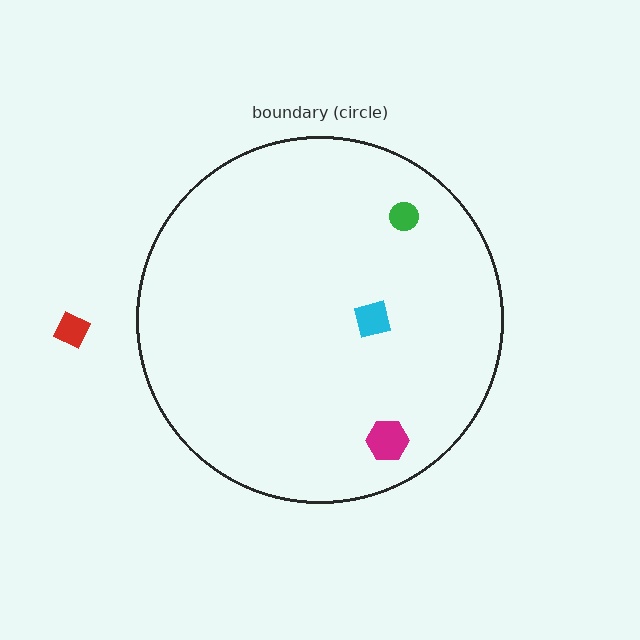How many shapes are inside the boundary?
3 inside, 1 outside.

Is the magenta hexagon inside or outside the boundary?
Inside.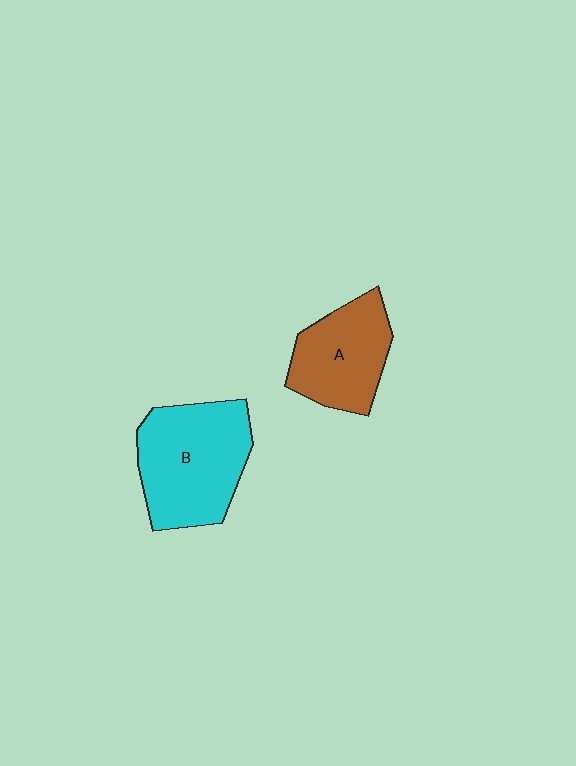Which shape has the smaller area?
Shape A (brown).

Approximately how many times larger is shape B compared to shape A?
Approximately 1.4 times.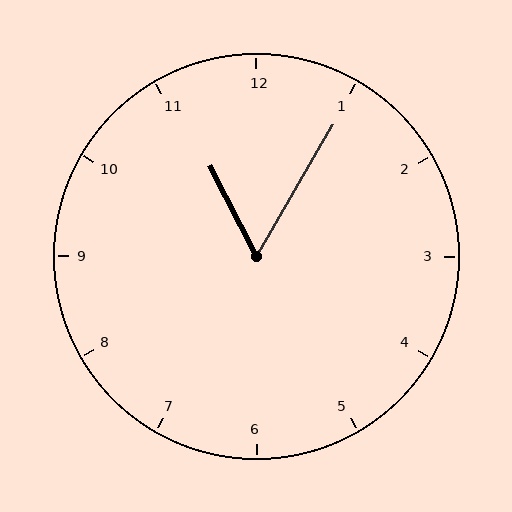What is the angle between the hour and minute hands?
Approximately 58 degrees.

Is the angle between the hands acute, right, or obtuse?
It is acute.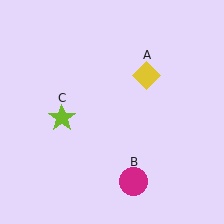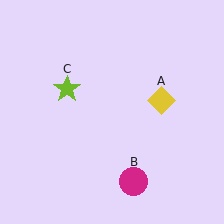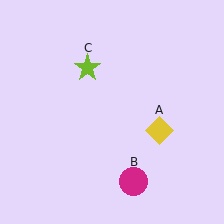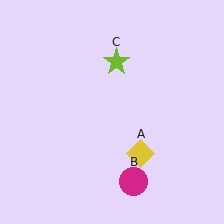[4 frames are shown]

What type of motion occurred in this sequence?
The yellow diamond (object A), lime star (object C) rotated clockwise around the center of the scene.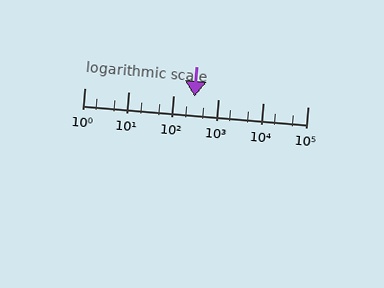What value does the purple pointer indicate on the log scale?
The pointer indicates approximately 290.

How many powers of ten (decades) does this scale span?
The scale spans 5 decades, from 1 to 100000.